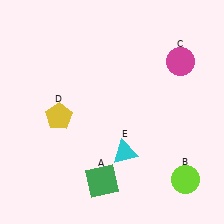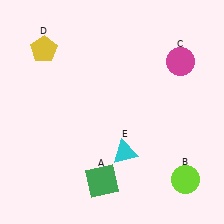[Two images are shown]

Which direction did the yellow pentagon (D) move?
The yellow pentagon (D) moved up.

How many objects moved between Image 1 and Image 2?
1 object moved between the two images.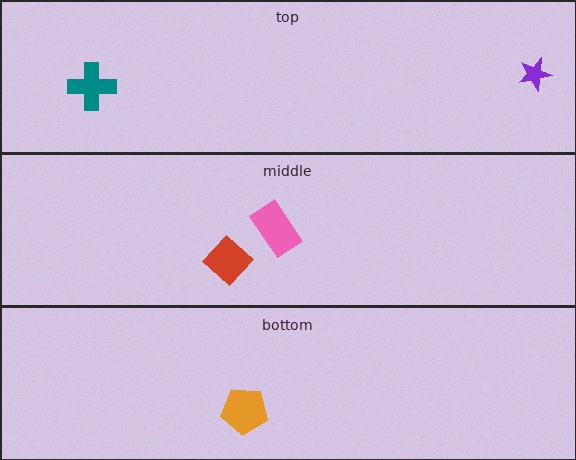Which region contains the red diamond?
The middle region.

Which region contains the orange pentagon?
The bottom region.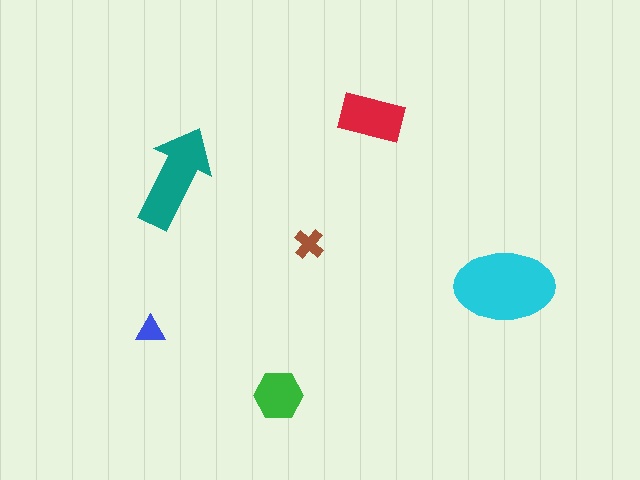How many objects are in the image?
There are 6 objects in the image.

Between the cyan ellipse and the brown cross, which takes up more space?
The cyan ellipse.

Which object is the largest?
The cyan ellipse.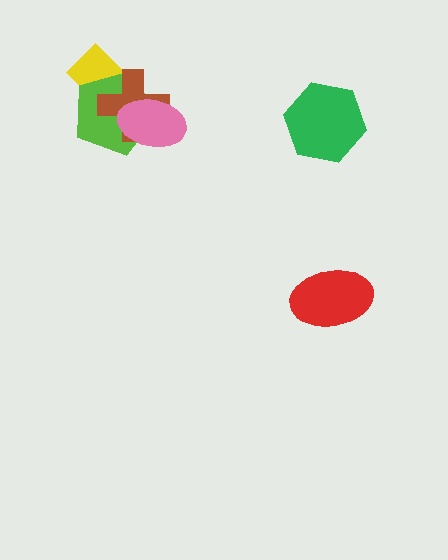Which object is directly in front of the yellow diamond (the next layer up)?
The lime pentagon is directly in front of the yellow diamond.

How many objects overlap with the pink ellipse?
2 objects overlap with the pink ellipse.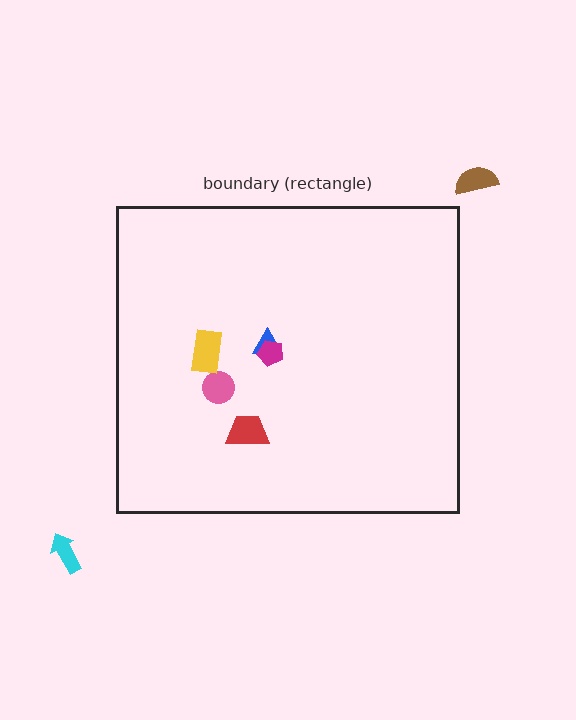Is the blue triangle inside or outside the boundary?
Inside.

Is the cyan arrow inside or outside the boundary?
Outside.